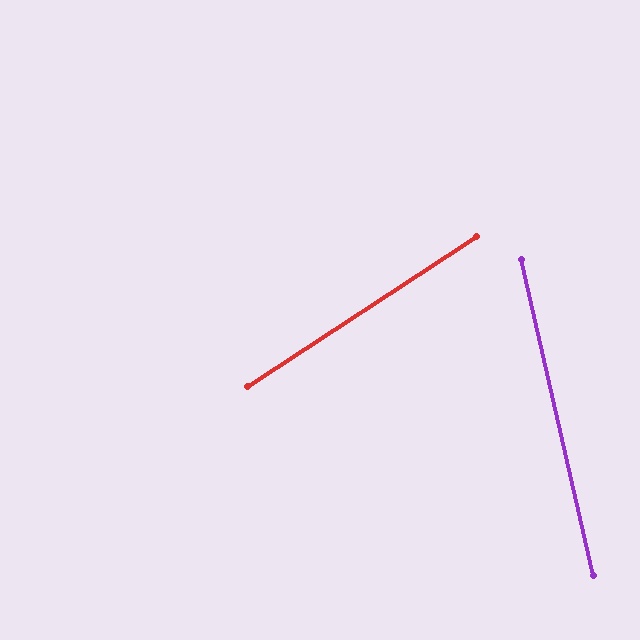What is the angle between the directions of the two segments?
Approximately 70 degrees.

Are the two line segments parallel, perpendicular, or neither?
Neither parallel nor perpendicular — they differ by about 70°.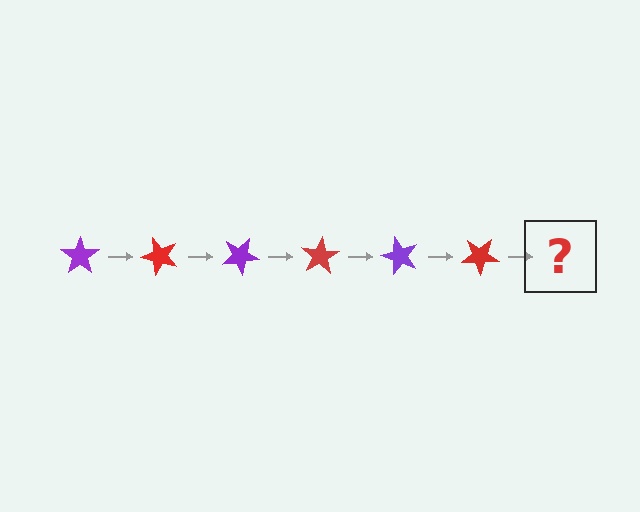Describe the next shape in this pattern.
It should be a purple star, rotated 300 degrees from the start.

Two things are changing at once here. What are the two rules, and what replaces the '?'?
The two rules are that it rotates 50 degrees each step and the color cycles through purple and red. The '?' should be a purple star, rotated 300 degrees from the start.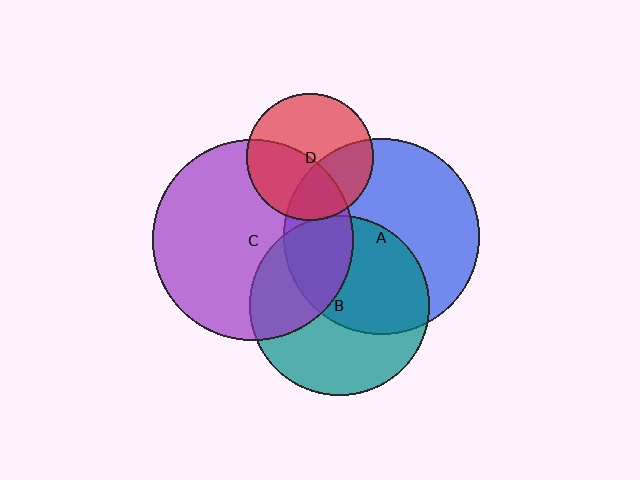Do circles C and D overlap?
Yes.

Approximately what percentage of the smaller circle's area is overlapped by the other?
Approximately 45%.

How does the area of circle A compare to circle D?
Approximately 2.4 times.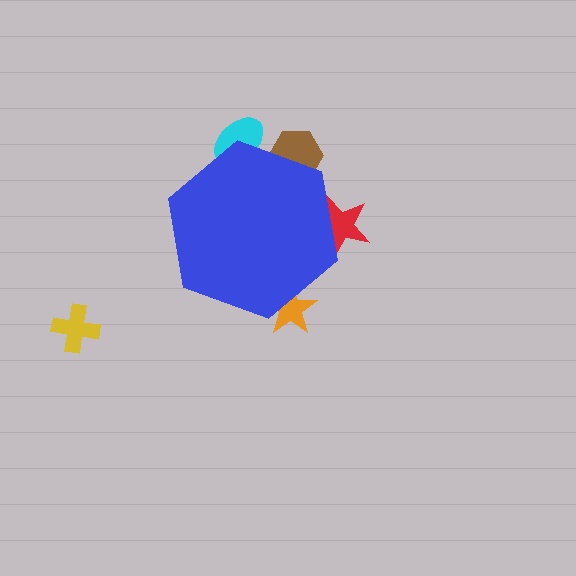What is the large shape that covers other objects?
A blue hexagon.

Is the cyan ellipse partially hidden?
Yes, the cyan ellipse is partially hidden behind the blue hexagon.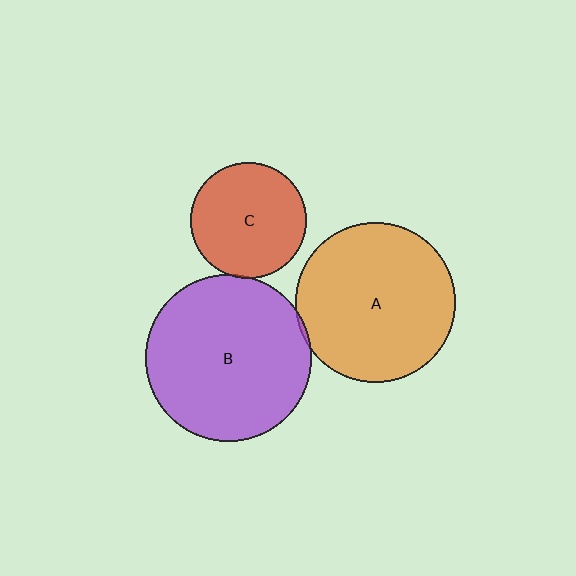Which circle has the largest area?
Circle B (purple).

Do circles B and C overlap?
Yes.